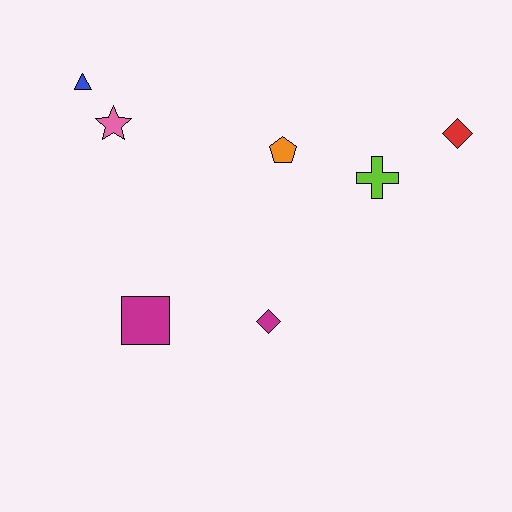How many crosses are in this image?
There is 1 cross.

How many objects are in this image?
There are 7 objects.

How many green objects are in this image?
There are no green objects.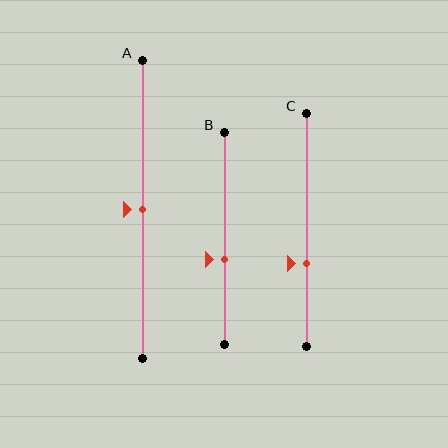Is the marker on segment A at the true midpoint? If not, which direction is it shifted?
Yes, the marker on segment A is at the true midpoint.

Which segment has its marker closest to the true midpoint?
Segment A has its marker closest to the true midpoint.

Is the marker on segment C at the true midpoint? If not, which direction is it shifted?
No, the marker on segment C is shifted downward by about 15% of the segment length.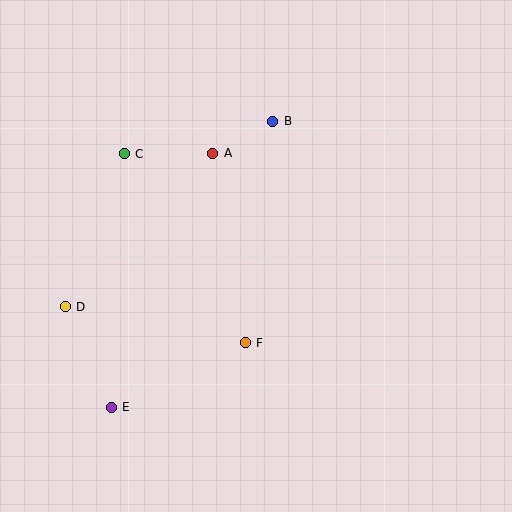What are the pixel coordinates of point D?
Point D is at (65, 307).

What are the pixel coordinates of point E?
Point E is at (111, 407).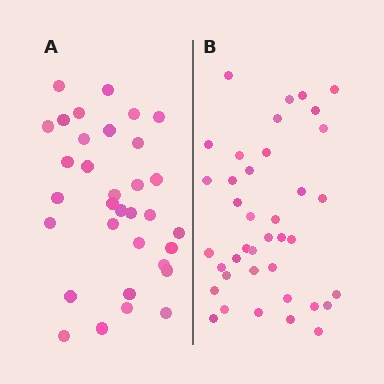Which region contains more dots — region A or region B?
Region B (the right region) has more dots.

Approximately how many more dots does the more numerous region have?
Region B has about 6 more dots than region A.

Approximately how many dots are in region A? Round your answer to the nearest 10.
About 30 dots. (The exact count is 33, which rounds to 30.)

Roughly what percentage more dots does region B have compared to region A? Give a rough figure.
About 20% more.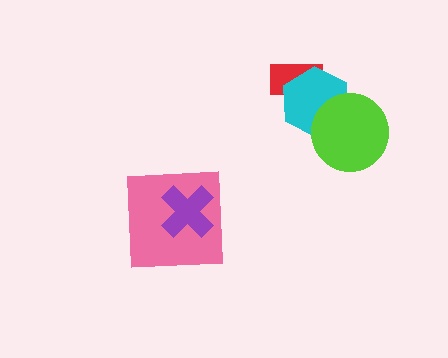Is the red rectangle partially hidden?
Yes, it is partially covered by another shape.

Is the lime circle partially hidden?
No, no other shape covers it.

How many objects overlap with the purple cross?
1 object overlaps with the purple cross.